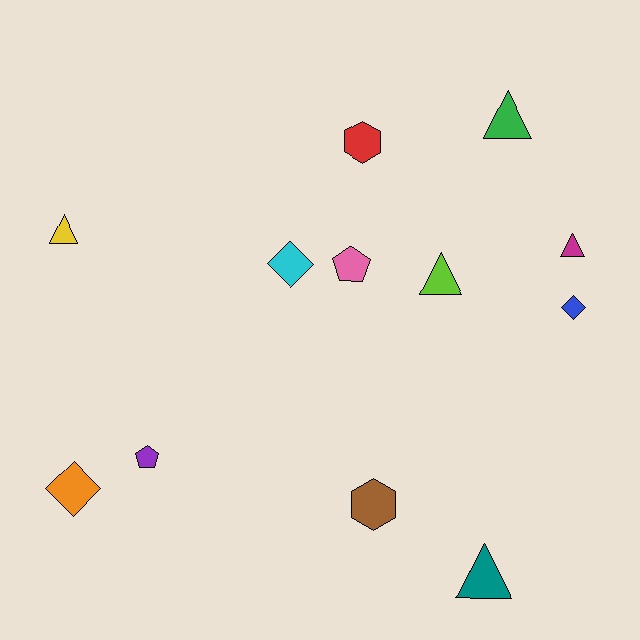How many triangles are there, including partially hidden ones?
There are 5 triangles.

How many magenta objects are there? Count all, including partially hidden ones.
There is 1 magenta object.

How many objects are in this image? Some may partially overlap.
There are 12 objects.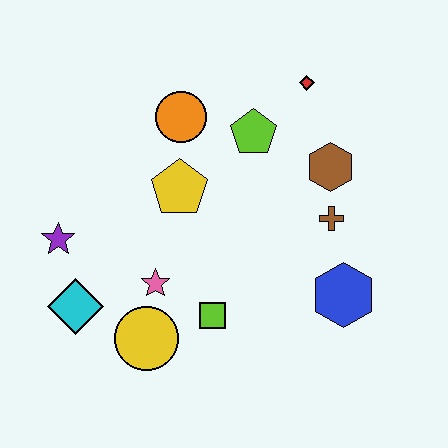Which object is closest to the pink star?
The yellow circle is closest to the pink star.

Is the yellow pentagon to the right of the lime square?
No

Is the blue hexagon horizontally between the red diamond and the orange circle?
No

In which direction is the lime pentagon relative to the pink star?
The lime pentagon is above the pink star.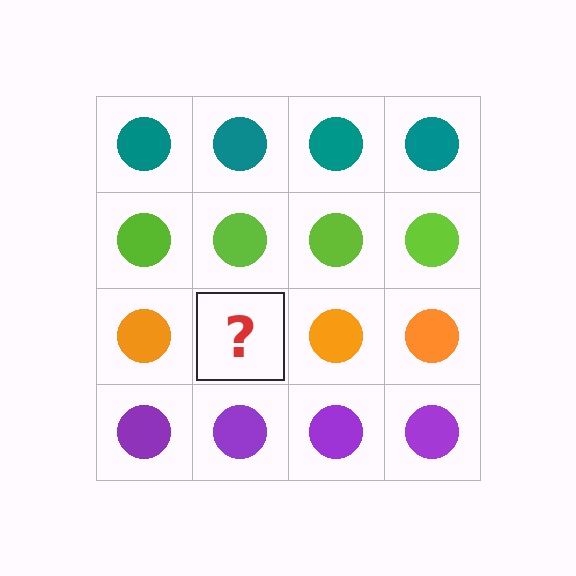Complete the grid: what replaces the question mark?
The question mark should be replaced with an orange circle.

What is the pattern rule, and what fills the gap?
The rule is that each row has a consistent color. The gap should be filled with an orange circle.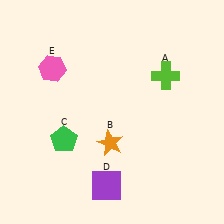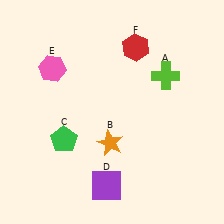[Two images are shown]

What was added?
A red hexagon (F) was added in Image 2.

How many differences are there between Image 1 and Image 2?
There is 1 difference between the two images.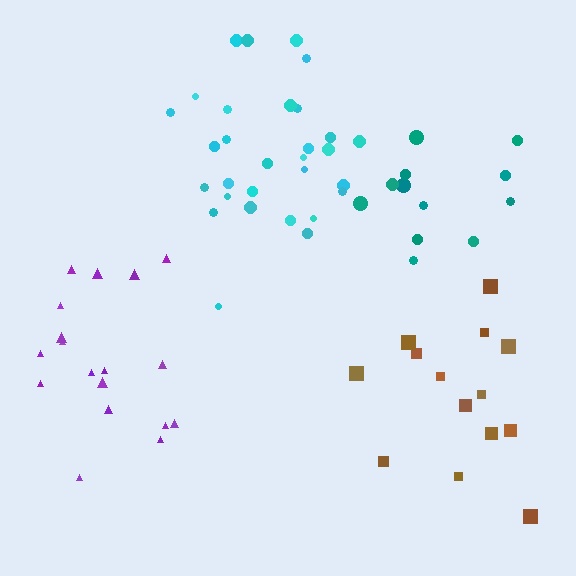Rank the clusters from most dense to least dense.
brown, cyan, teal, purple.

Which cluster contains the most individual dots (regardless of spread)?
Cyan (30).